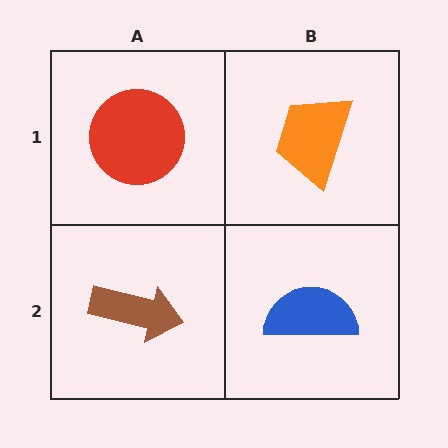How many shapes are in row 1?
2 shapes.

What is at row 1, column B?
An orange trapezoid.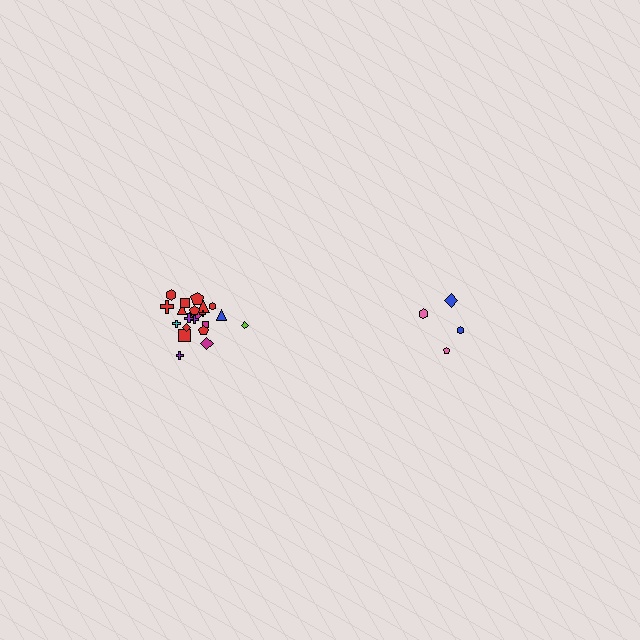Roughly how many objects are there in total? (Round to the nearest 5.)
Roughly 25 objects in total.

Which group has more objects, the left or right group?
The left group.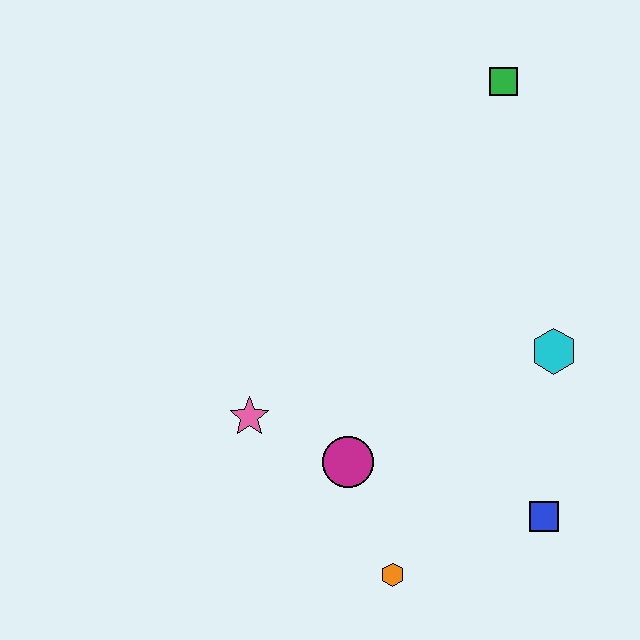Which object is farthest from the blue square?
The green square is farthest from the blue square.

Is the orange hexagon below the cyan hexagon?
Yes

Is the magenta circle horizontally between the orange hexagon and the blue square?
No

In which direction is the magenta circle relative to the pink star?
The magenta circle is to the right of the pink star.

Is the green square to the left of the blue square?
Yes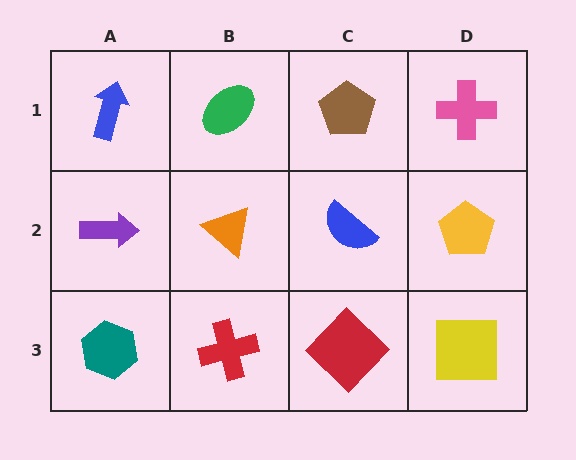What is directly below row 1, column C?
A blue semicircle.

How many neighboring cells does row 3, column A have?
2.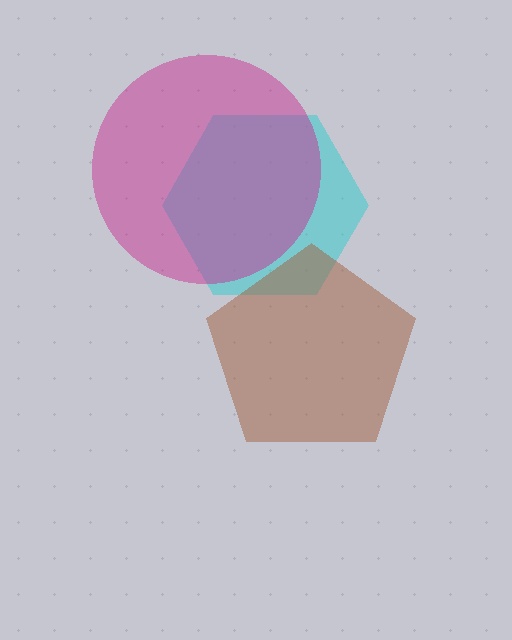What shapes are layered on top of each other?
The layered shapes are: a cyan hexagon, a magenta circle, a brown pentagon.